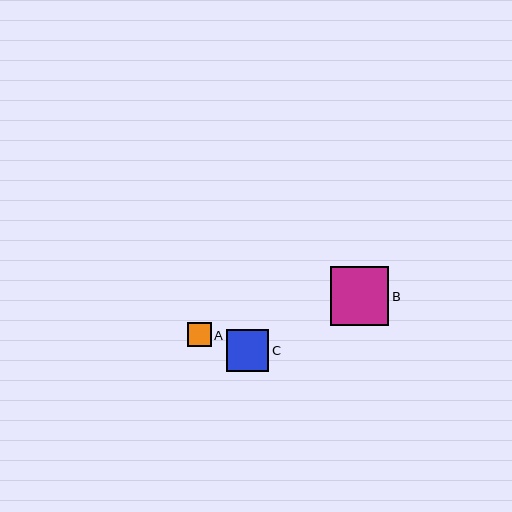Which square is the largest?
Square B is the largest with a size of approximately 59 pixels.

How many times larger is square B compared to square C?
Square B is approximately 1.4 times the size of square C.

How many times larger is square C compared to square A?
Square C is approximately 1.8 times the size of square A.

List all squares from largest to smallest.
From largest to smallest: B, C, A.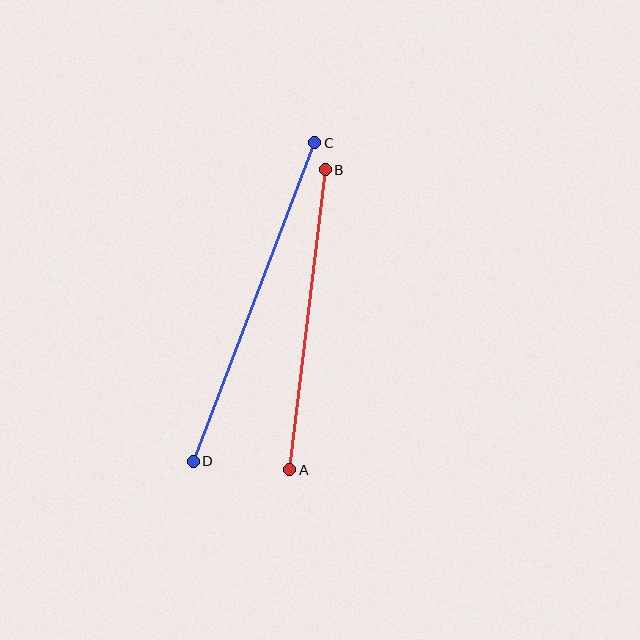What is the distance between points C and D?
The distance is approximately 341 pixels.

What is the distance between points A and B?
The distance is approximately 302 pixels.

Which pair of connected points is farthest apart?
Points C and D are farthest apart.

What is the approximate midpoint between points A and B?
The midpoint is at approximately (308, 320) pixels.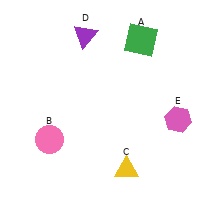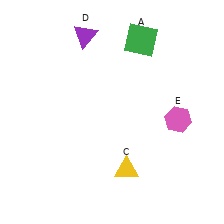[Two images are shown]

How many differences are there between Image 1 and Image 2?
There is 1 difference between the two images.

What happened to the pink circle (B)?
The pink circle (B) was removed in Image 2. It was in the bottom-left area of Image 1.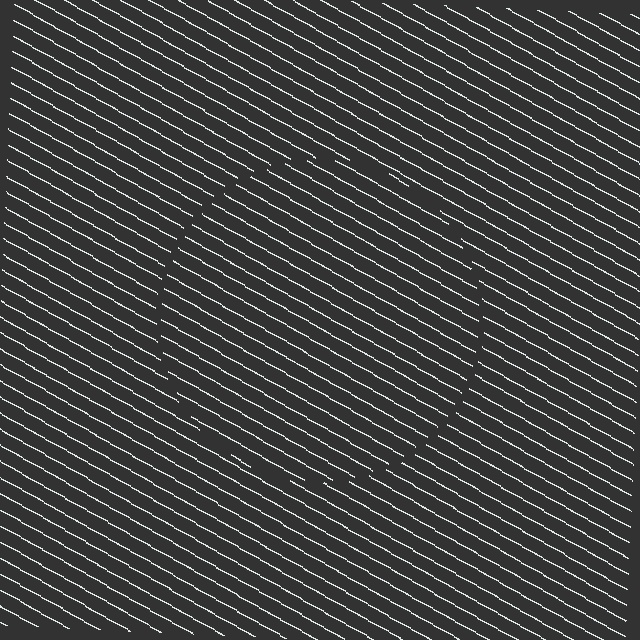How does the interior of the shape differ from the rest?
The interior of the shape contains the same grating, shifted by half a period — the contour is defined by the phase discontinuity where line-ends from the inner and outer gratings abut.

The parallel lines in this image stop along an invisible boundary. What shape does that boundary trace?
An illusory circle. The interior of the shape contains the same grating, shifted by half a period — the contour is defined by the phase discontinuity where line-ends from the inner and outer gratings abut.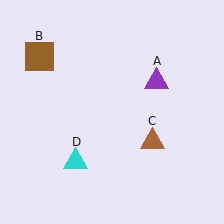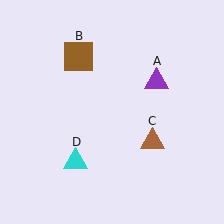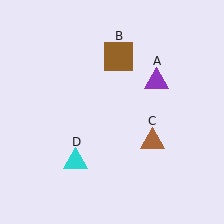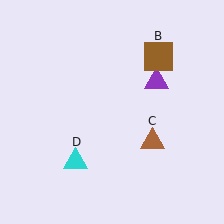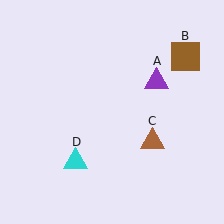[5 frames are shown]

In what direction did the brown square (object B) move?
The brown square (object B) moved right.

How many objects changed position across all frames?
1 object changed position: brown square (object B).